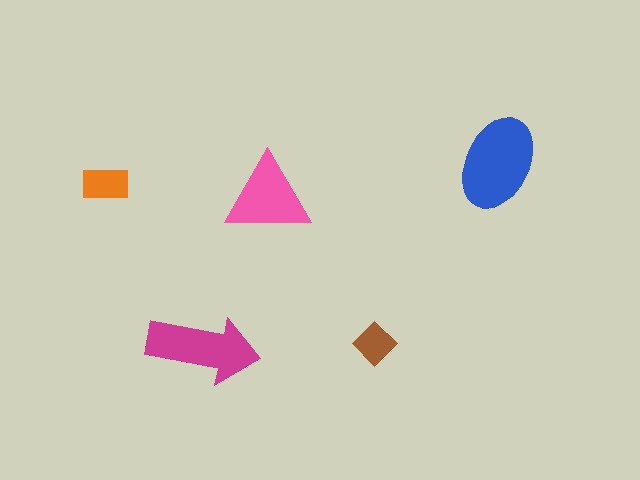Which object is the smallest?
The brown diamond.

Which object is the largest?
The blue ellipse.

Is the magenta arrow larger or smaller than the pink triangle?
Larger.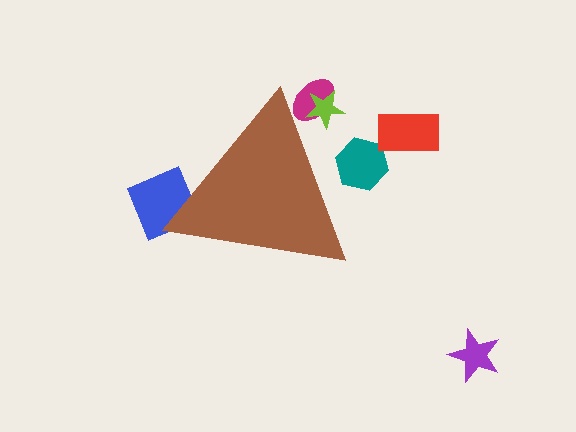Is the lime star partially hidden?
Yes, the lime star is partially hidden behind the brown triangle.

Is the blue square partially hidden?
Yes, the blue square is partially hidden behind the brown triangle.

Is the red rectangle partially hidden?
No, the red rectangle is fully visible.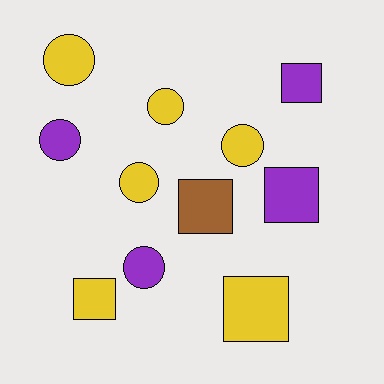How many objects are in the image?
There are 11 objects.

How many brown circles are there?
There are no brown circles.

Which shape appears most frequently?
Circle, with 6 objects.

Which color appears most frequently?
Yellow, with 6 objects.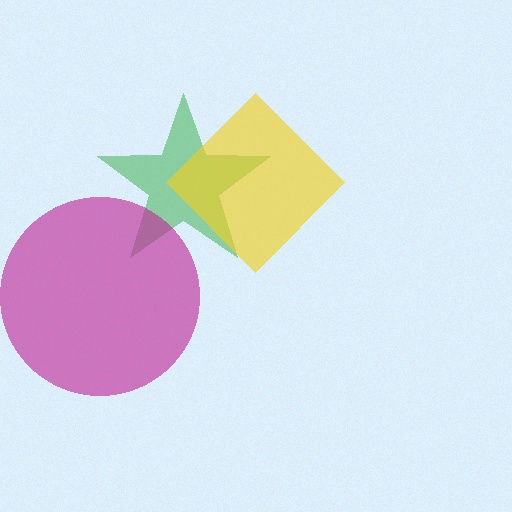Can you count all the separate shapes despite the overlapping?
Yes, there are 3 separate shapes.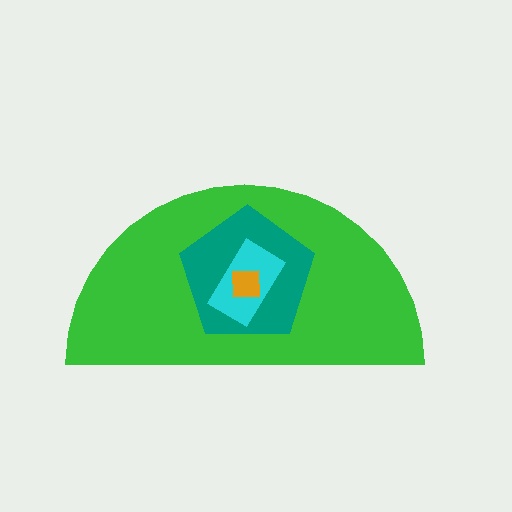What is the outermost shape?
The green semicircle.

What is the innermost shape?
The orange square.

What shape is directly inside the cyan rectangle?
The orange square.